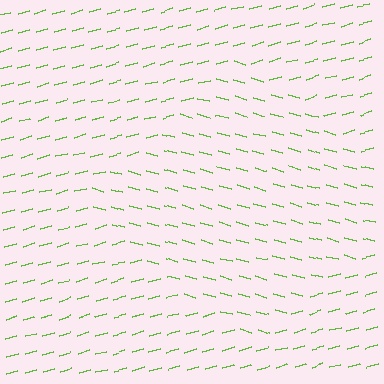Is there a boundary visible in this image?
Yes, there is a texture boundary formed by a change in line orientation.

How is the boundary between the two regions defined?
The boundary is defined purely by a change in line orientation (approximately 31 degrees difference). All lines are the same color and thickness.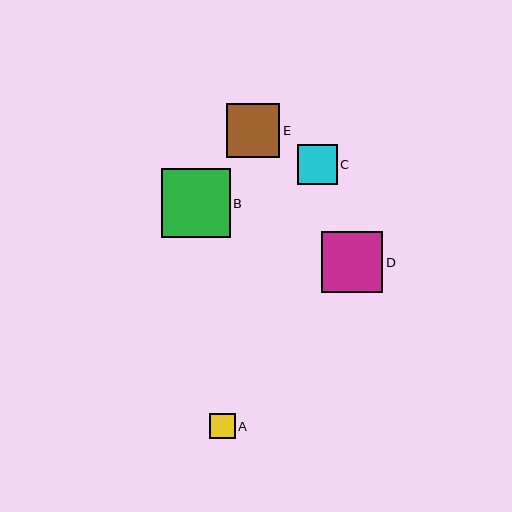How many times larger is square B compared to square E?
Square B is approximately 1.3 times the size of square E.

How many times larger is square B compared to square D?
Square B is approximately 1.1 times the size of square D.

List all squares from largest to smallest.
From largest to smallest: B, D, E, C, A.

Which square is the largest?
Square B is the largest with a size of approximately 69 pixels.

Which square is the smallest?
Square A is the smallest with a size of approximately 25 pixels.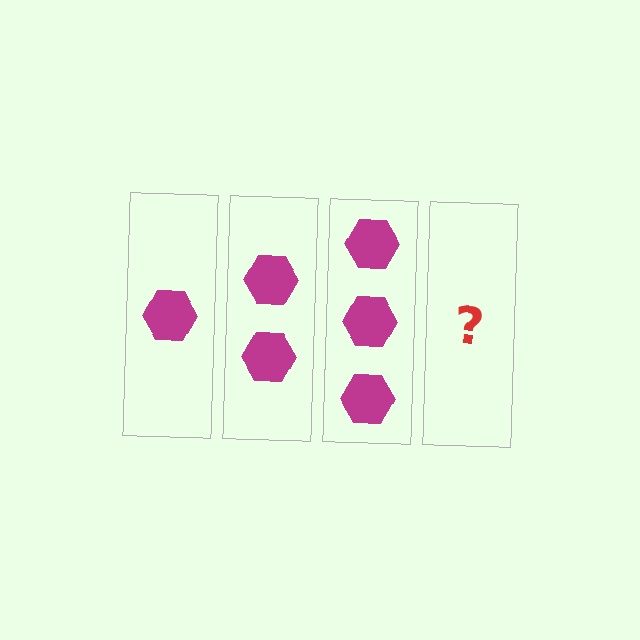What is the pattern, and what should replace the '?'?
The pattern is that each step adds one more hexagon. The '?' should be 4 hexagons.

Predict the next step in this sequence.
The next step is 4 hexagons.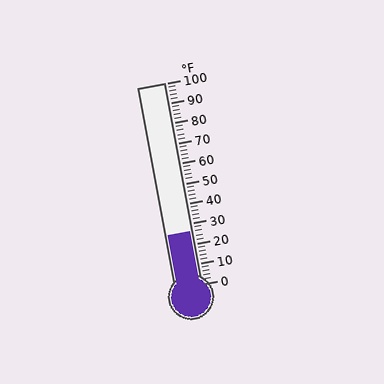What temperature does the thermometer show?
The thermometer shows approximately 26°F.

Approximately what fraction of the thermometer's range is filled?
The thermometer is filled to approximately 25% of its range.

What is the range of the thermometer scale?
The thermometer scale ranges from 0°F to 100°F.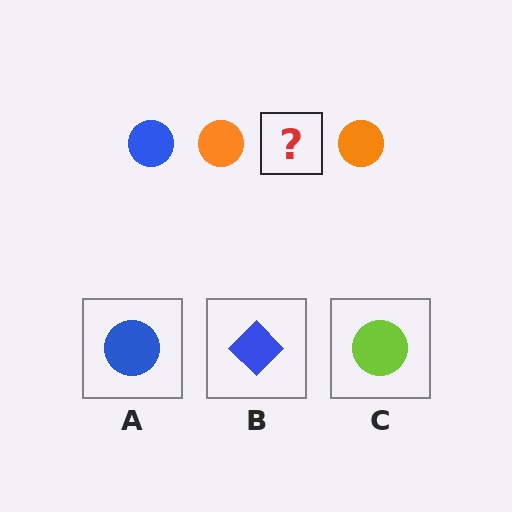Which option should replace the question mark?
Option A.